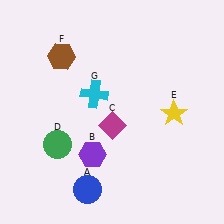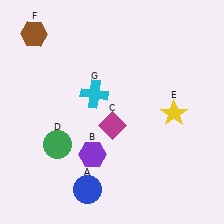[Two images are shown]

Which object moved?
The brown hexagon (F) moved left.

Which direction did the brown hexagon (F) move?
The brown hexagon (F) moved left.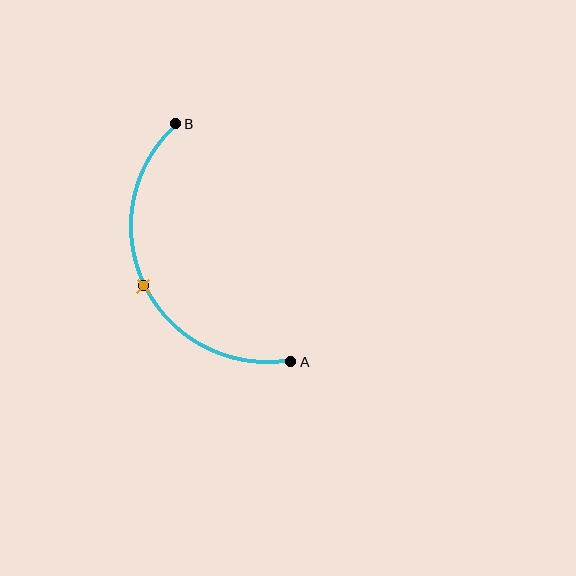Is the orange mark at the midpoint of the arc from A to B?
Yes. The orange mark lies on the arc at equal arc-length from both A and B — it is the arc midpoint.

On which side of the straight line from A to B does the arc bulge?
The arc bulges to the left of the straight line connecting A and B.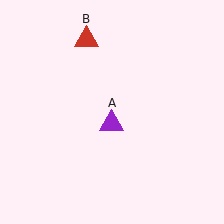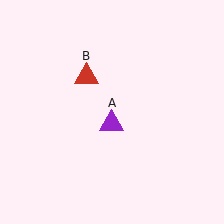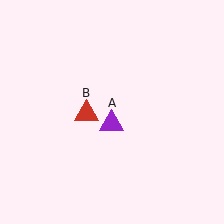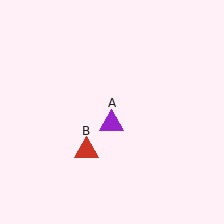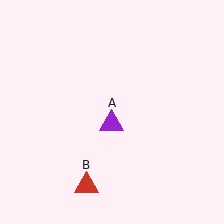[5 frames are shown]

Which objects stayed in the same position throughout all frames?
Purple triangle (object A) remained stationary.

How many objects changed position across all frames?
1 object changed position: red triangle (object B).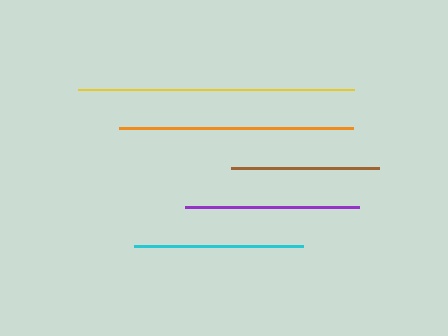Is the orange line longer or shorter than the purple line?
The orange line is longer than the purple line.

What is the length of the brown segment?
The brown segment is approximately 148 pixels long.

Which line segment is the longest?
The yellow line is the longest at approximately 276 pixels.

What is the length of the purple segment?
The purple segment is approximately 175 pixels long.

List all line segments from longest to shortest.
From longest to shortest: yellow, orange, purple, cyan, brown.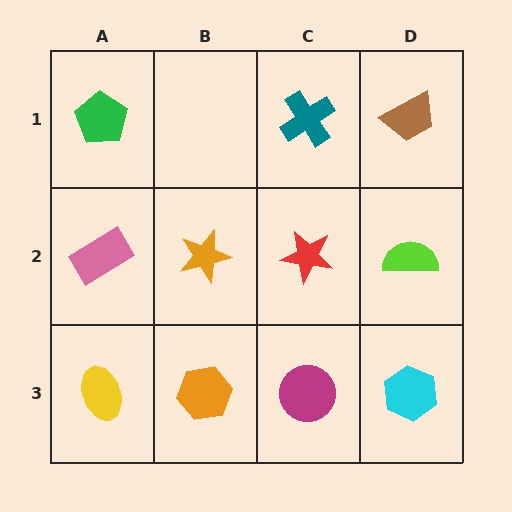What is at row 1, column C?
A teal cross.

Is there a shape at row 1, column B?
No, that cell is empty.